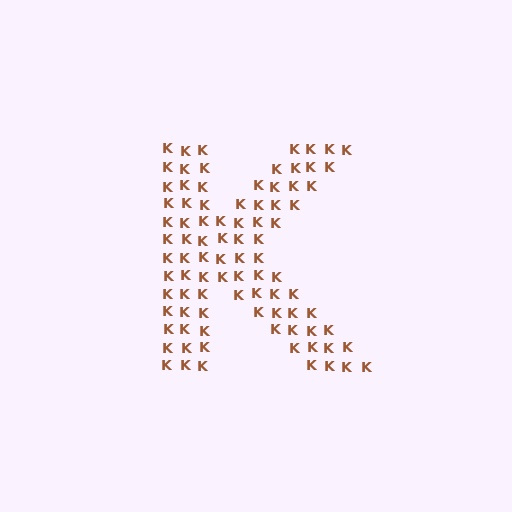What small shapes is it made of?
It is made of small letter K's.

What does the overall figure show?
The overall figure shows the letter K.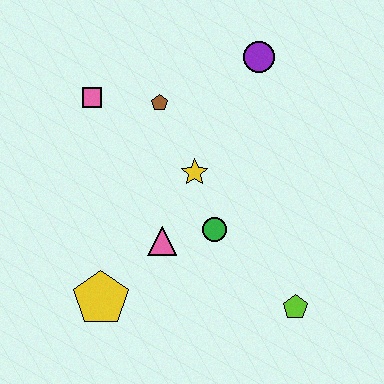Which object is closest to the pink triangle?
The green circle is closest to the pink triangle.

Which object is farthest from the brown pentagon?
The lime pentagon is farthest from the brown pentagon.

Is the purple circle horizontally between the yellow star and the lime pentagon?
Yes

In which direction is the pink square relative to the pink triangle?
The pink square is above the pink triangle.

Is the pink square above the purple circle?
No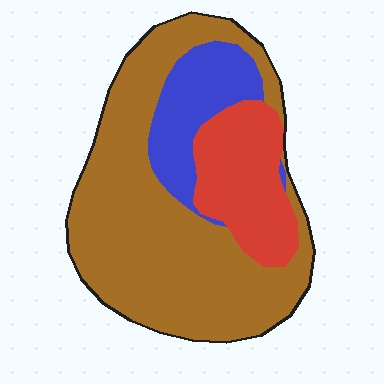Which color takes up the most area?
Brown, at roughly 65%.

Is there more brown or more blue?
Brown.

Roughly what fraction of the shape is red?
Red takes up less than a quarter of the shape.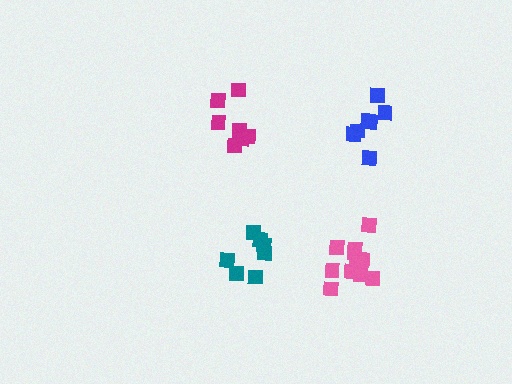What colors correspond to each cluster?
The clusters are colored: teal, blue, magenta, pink.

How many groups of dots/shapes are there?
There are 4 groups.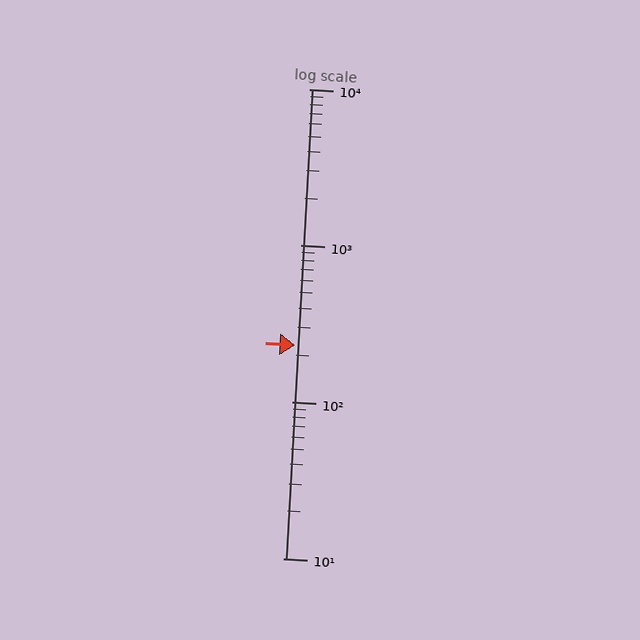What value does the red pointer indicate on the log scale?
The pointer indicates approximately 230.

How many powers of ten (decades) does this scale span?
The scale spans 3 decades, from 10 to 10000.